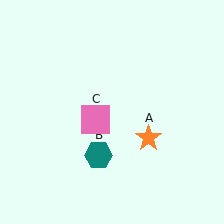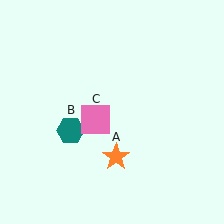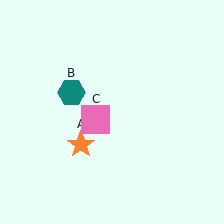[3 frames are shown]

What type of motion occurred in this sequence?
The orange star (object A), teal hexagon (object B) rotated clockwise around the center of the scene.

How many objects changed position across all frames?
2 objects changed position: orange star (object A), teal hexagon (object B).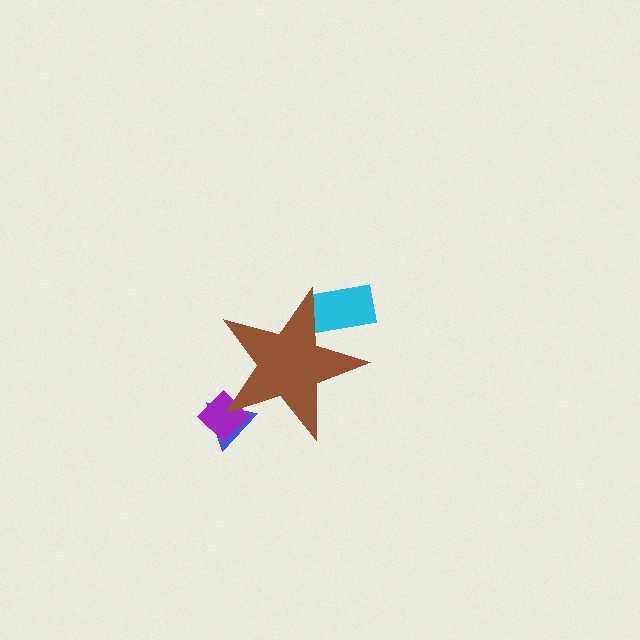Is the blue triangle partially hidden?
Yes, the blue triangle is partially hidden behind the brown star.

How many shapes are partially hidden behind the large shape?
3 shapes are partially hidden.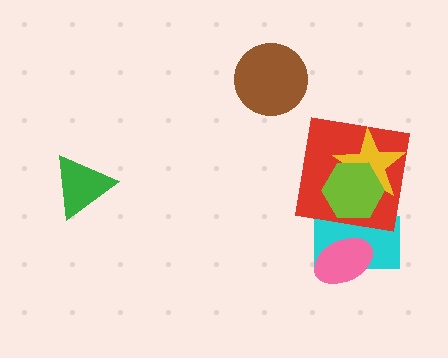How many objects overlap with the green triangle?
0 objects overlap with the green triangle.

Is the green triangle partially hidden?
No, no other shape covers it.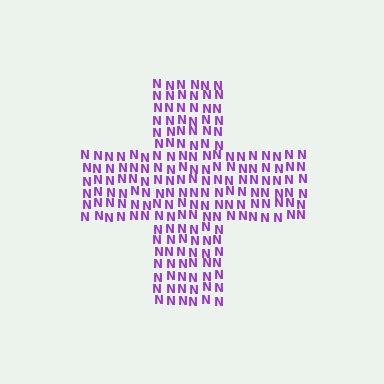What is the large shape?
The large shape is a cross.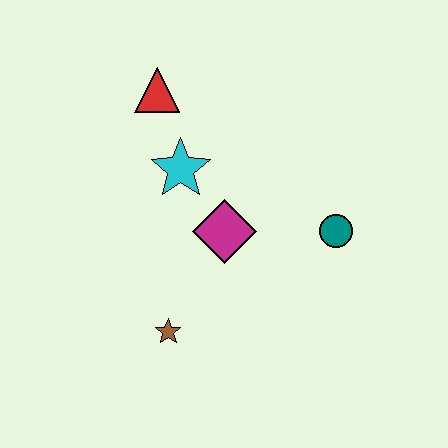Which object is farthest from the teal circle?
The red triangle is farthest from the teal circle.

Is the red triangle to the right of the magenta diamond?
No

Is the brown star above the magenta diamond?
No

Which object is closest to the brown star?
The magenta diamond is closest to the brown star.